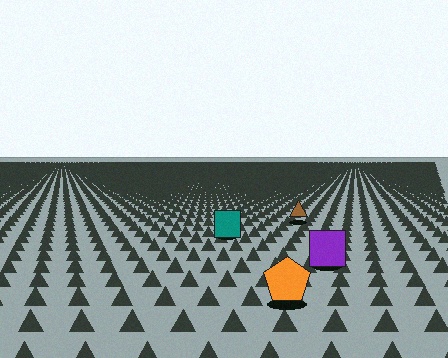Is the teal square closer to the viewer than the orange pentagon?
No. The orange pentagon is closer — you can tell from the texture gradient: the ground texture is coarser near it.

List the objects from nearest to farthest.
From nearest to farthest: the orange pentagon, the purple square, the teal square, the brown triangle.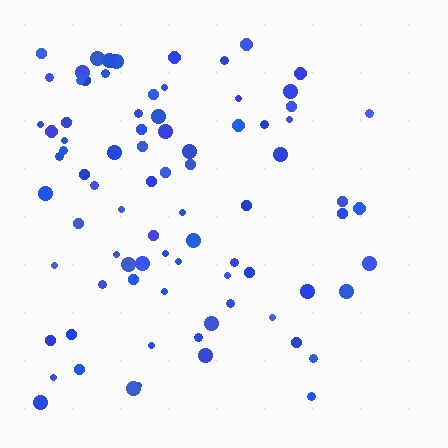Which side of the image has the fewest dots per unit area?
The right.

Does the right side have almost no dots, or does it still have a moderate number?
Still a moderate number, just noticeably fewer than the left.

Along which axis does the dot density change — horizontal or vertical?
Horizontal.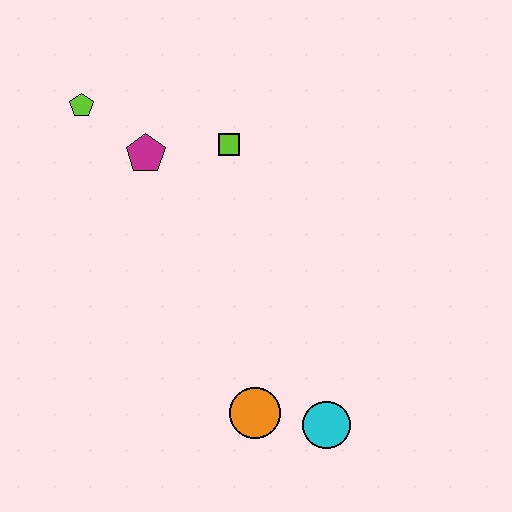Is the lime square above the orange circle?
Yes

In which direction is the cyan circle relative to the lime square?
The cyan circle is below the lime square.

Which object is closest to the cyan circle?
The orange circle is closest to the cyan circle.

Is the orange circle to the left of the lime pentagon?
No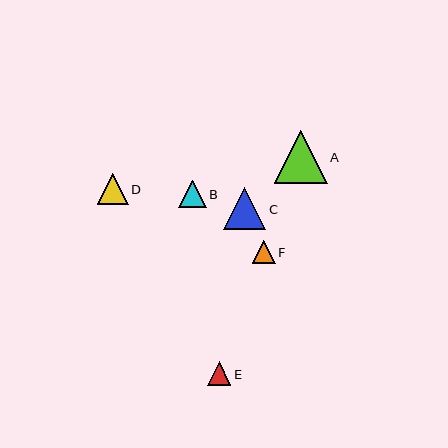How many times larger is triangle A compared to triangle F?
Triangle A is approximately 2.3 times the size of triangle F.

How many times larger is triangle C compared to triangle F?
Triangle C is approximately 1.8 times the size of triangle F.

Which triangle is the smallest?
Triangle F is the smallest with a size of approximately 23 pixels.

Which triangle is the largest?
Triangle A is the largest with a size of approximately 53 pixels.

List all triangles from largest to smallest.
From largest to smallest: A, C, D, B, E, F.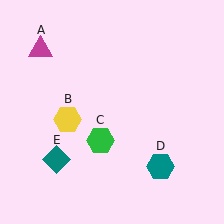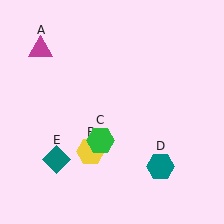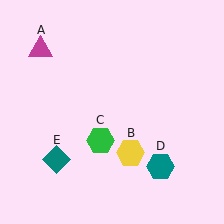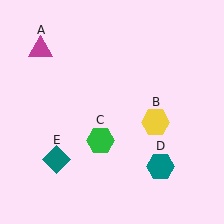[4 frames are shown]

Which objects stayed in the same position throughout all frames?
Magenta triangle (object A) and green hexagon (object C) and teal hexagon (object D) and teal diamond (object E) remained stationary.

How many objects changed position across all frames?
1 object changed position: yellow hexagon (object B).